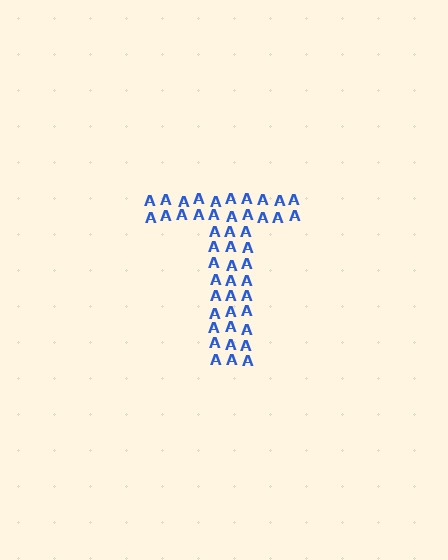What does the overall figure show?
The overall figure shows the letter T.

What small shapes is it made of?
It is made of small letter A's.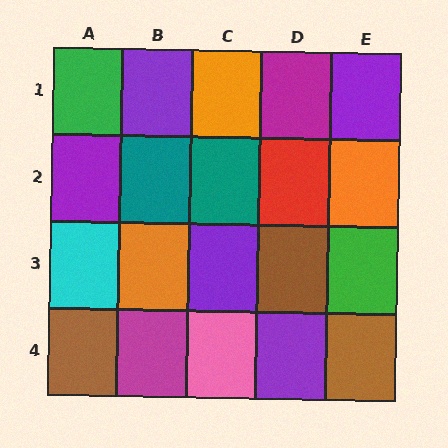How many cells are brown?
3 cells are brown.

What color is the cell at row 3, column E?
Green.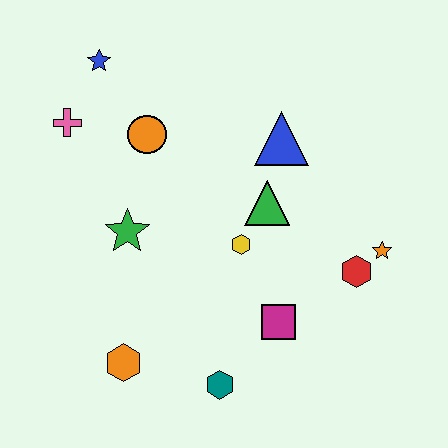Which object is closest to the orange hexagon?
The teal hexagon is closest to the orange hexagon.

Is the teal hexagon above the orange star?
No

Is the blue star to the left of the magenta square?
Yes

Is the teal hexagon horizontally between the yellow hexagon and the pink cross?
Yes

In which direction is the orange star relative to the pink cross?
The orange star is to the right of the pink cross.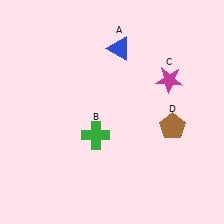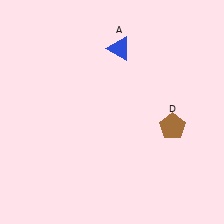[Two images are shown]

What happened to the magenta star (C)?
The magenta star (C) was removed in Image 2. It was in the top-right area of Image 1.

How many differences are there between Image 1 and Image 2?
There are 2 differences between the two images.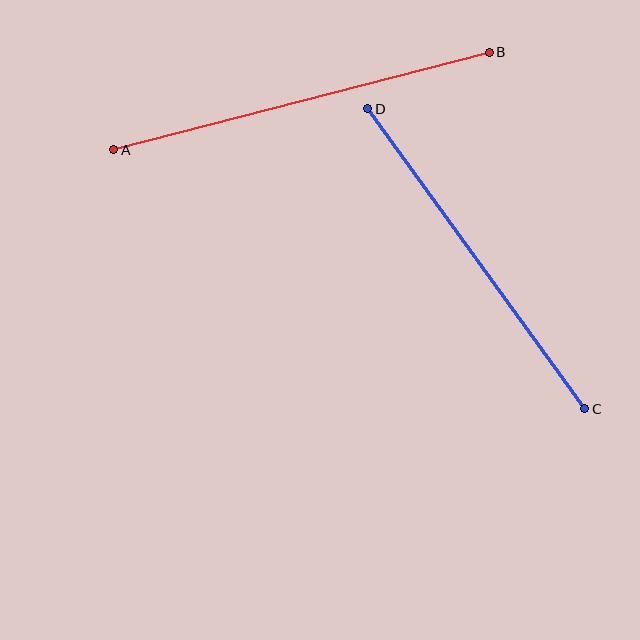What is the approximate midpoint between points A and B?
The midpoint is at approximately (302, 101) pixels.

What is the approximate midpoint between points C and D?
The midpoint is at approximately (476, 259) pixels.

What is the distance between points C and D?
The distance is approximately 370 pixels.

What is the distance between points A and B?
The distance is approximately 388 pixels.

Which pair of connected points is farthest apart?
Points A and B are farthest apart.